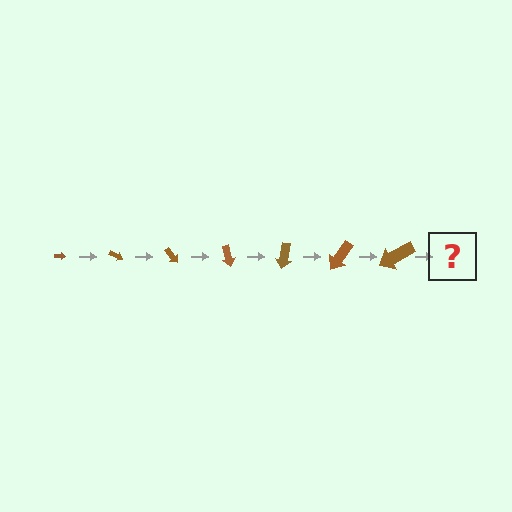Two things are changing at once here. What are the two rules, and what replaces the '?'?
The two rules are that the arrow grows larger each step and it rotates 25 degrees each step. The '?' should be an arrow, larger than the previous one and rotated 175 degrees from the start.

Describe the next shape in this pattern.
It should be an arrow, larger than the previous one and rotated 175 degrees from the start.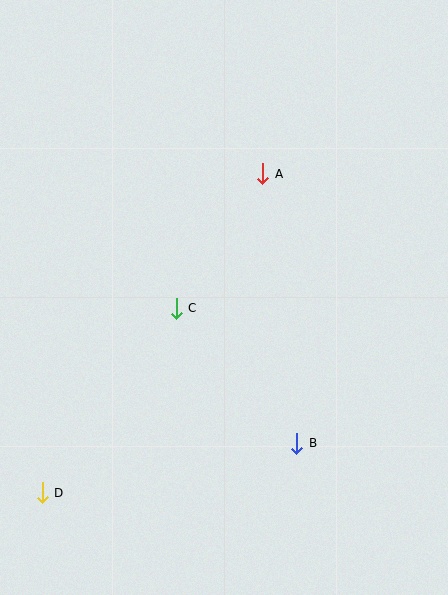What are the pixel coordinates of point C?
Point C is at (176, 308).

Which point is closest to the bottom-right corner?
Point B is closest to the bottom-right corner.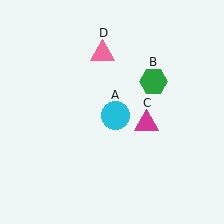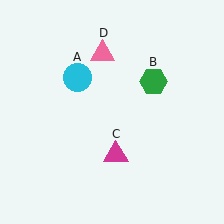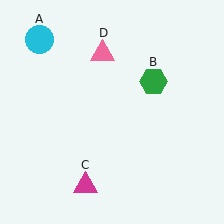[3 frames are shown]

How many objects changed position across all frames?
2 objects changed position: cyan circle (object A), magenta triangle (object C).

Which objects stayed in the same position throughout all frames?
Green hexagon (object B) and pink triangle (object D) remained stationary.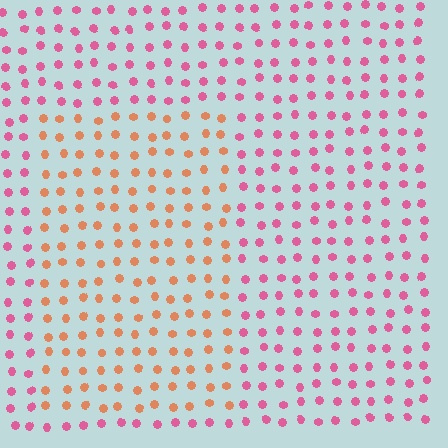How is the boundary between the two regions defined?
The boundary is defined purely by a slight shift in hue (about 47 degrees). Spacing, size, and orientation are identical on both sides.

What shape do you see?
I see a rectangle.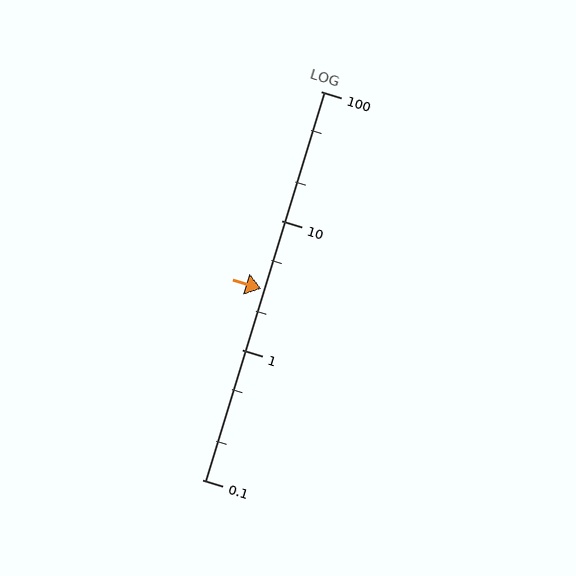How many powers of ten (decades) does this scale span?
The scale spans 3 decades, from 0.1 to 100.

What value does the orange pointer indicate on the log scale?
The pointer indicates approximately 3.